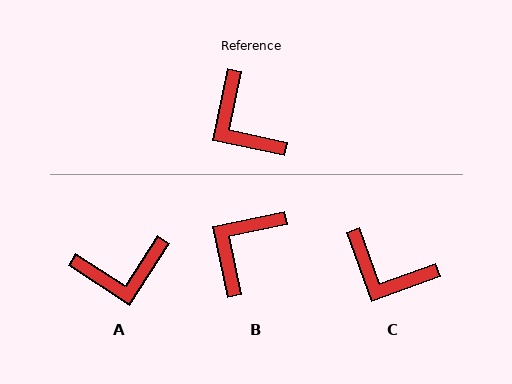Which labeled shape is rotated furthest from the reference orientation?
A, about 69 degrees away.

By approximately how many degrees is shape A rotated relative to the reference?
Approximately 69 degrees counter-clockwise.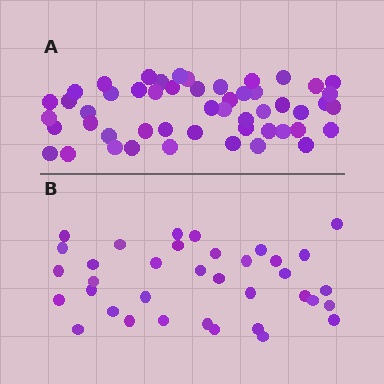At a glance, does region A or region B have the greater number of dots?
Region A (the top region) has more dots.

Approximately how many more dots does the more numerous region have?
Region A has approximately 15 more dots than region B.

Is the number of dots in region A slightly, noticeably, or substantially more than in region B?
Region A has noticeably more, but not dramatically so. The ratio is roughly 1.4 to 1.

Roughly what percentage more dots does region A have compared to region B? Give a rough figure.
About 40% more.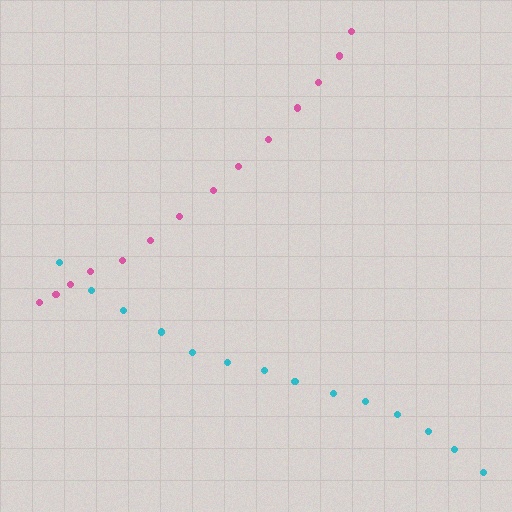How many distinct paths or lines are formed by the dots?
There are 2 distinct paths.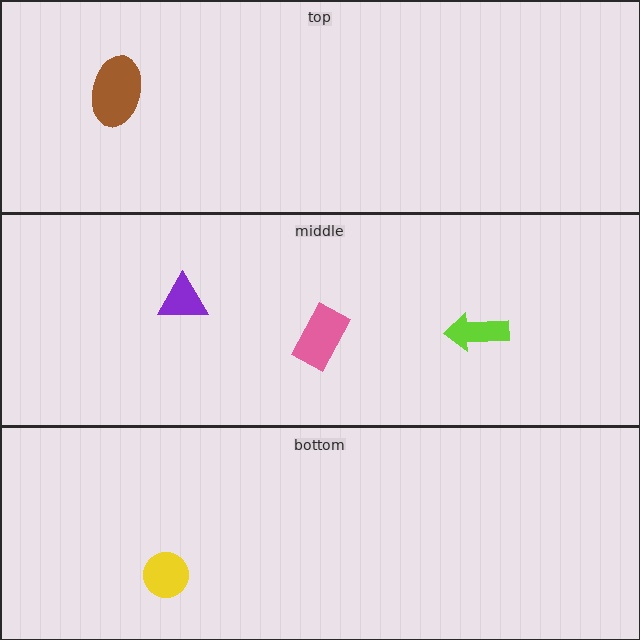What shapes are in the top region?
The brown ellipse.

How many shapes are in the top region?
1.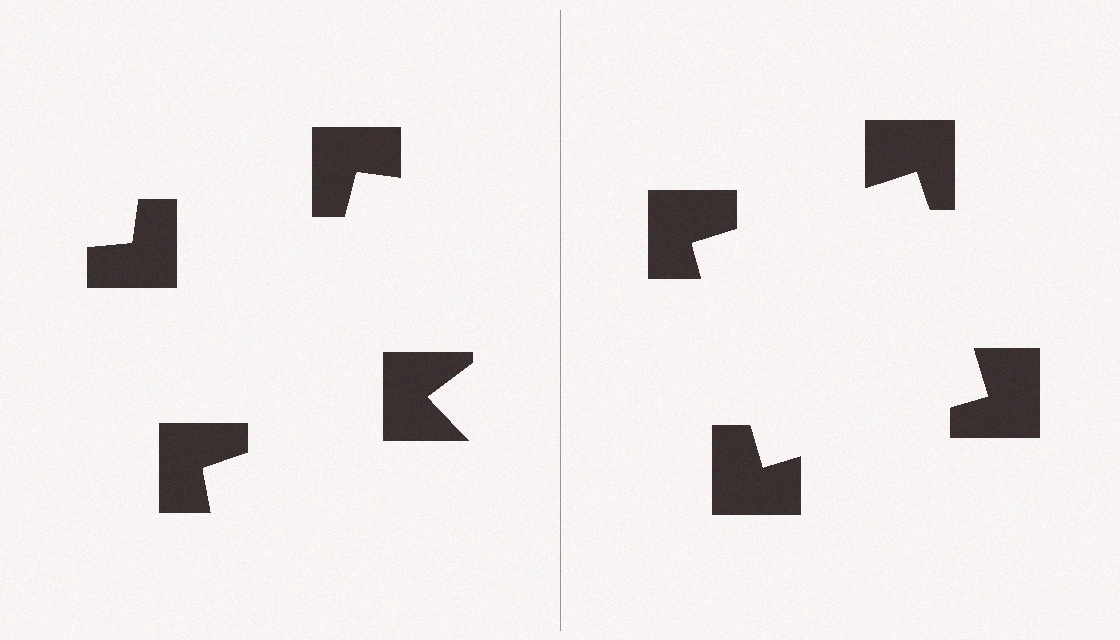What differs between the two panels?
The notched squares are positioned identically on both sides; only the wedge orientations differ. On the right they align to a square; on the left they are misaligned.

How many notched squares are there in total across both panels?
8 — 4 on each side.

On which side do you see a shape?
An illusory square appears on the right side. On the left side the wedge cuts are rotated, so no coherent shape forms.